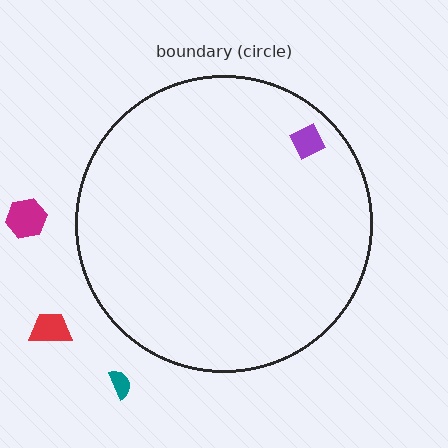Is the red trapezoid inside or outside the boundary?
Outside.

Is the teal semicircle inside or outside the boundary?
Outside.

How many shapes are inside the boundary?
1 inside, 3 outside.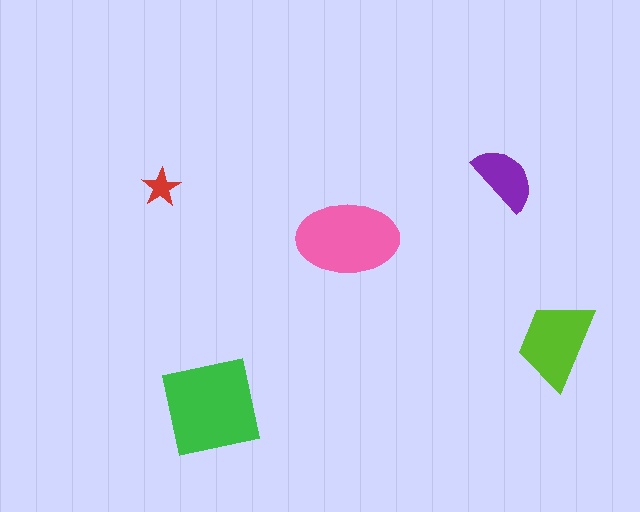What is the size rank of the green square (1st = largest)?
1st.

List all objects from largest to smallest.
The green square, the pink ellipse, the lime trapezoid, the purple semicircle, the red star.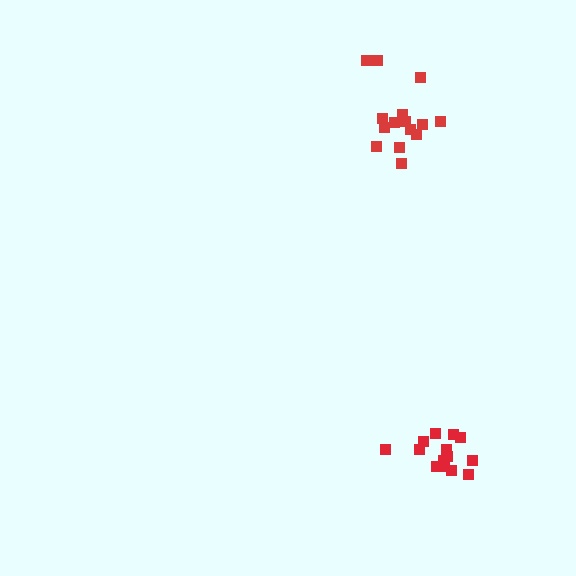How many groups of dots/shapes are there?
There are 2 groups.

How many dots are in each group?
Group 1: 14 dots, Group 2: 15 dots (29 total).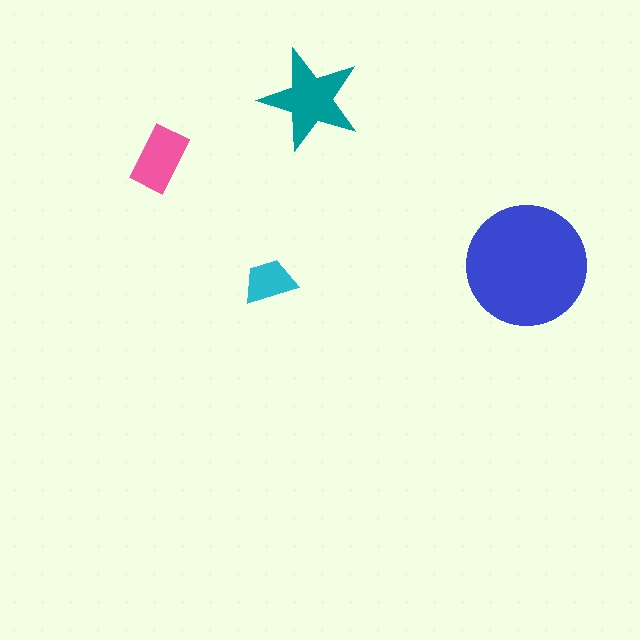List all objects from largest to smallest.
The blue circle, the teal star, the pink rectangle, the cyan trapezoid.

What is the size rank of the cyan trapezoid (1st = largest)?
4th.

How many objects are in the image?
There are 4 objects in the image.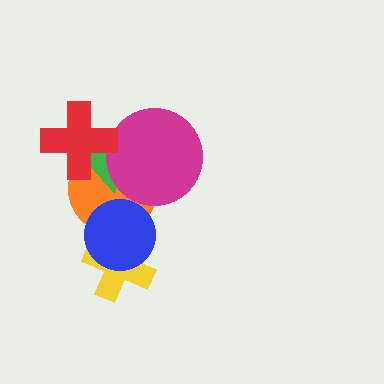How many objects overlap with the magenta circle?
3 objects overlap with the magenta circle.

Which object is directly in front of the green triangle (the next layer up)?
The magenta circle is directly in front of the green triangle.